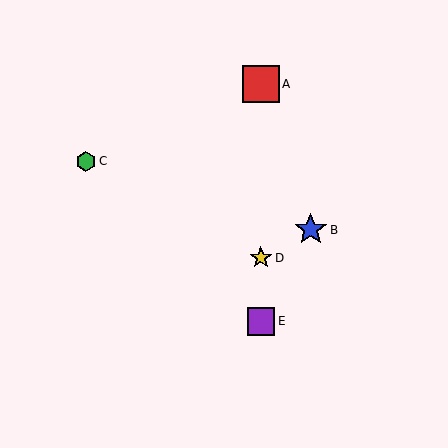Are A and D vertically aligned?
Yes, both are at x≈261.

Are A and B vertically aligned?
No, A is at x≈261 and B is at x≈311.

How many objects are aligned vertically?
3 objects (A, D, E) are aligned vertically.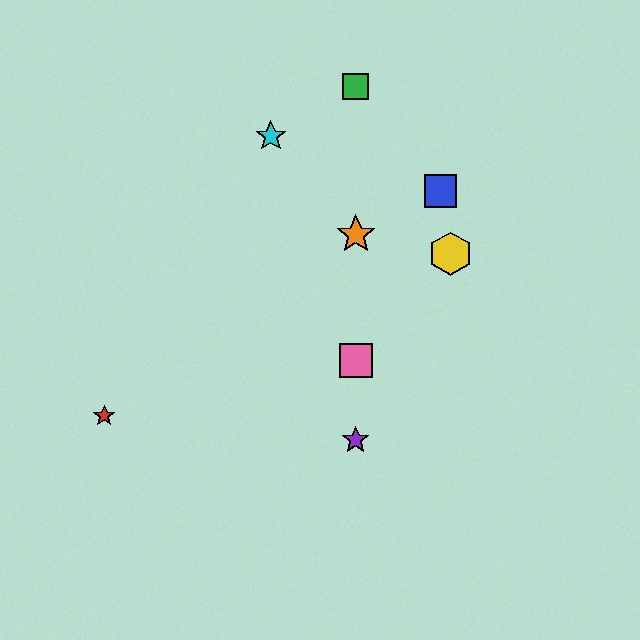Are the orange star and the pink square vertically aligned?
Yes, both are at x≈356.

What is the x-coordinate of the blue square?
The blue square is at x≈440.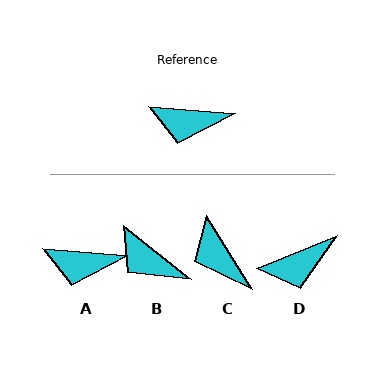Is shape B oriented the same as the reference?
No, it is off by about 34 degrees.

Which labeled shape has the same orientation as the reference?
A.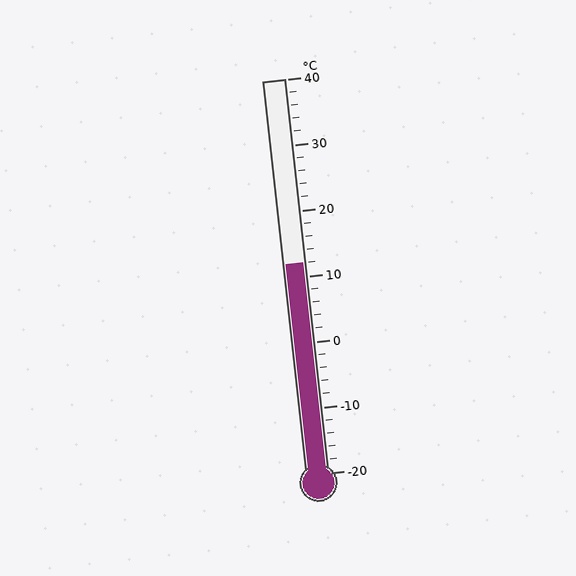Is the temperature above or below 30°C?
The temperature is below 30°C.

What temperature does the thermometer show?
The thermometer shows approximately 12°C.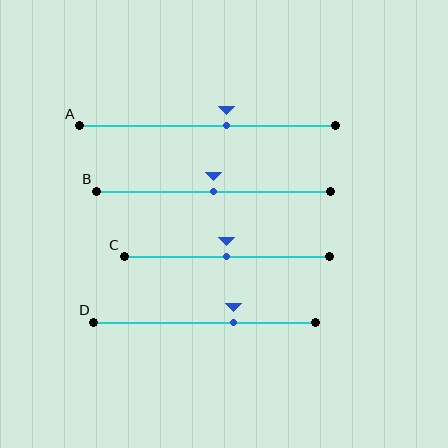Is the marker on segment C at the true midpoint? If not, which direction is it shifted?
Yes, the marker on segment C is at the true midpoint.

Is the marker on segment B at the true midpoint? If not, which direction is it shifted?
Yes, the marker on segment B is at the true midpoint.